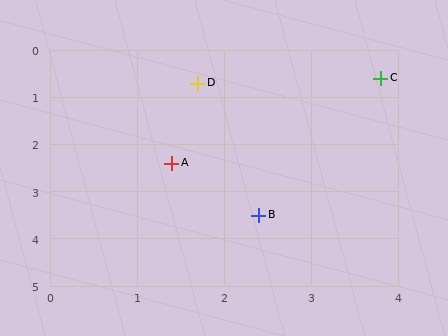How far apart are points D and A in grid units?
Points D and A are about 1.7 grid units apart.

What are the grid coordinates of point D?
Point D is at approximately (1.7, 0.7).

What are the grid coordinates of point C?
Point C is at approximately (3.8, 0.6).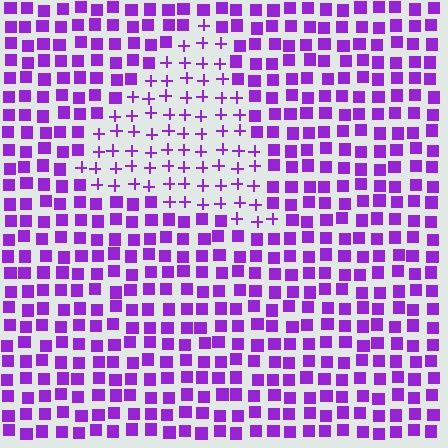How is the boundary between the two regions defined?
The boundary is defined by a change in element shape: plus signs inside vs. squares outside. All elements share the same color and spacing.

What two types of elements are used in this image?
The image uses plus signs inside the triangle region and squares outside it.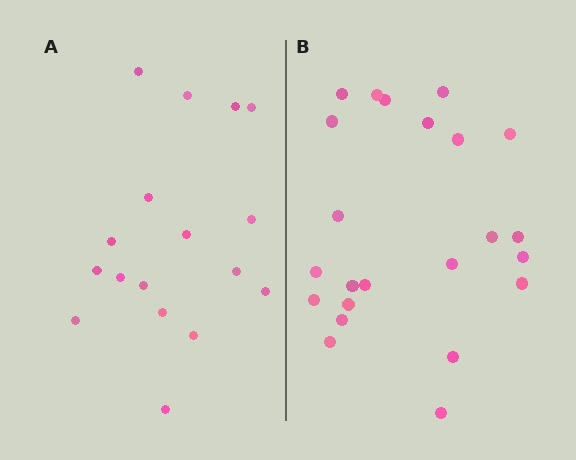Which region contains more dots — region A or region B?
Region B (the right region) has more dots.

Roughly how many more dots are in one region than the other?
Region B has about 6 more dots than region A.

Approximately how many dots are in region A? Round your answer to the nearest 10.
About 20 dots. (The exact count is 17, which rounds to 20.)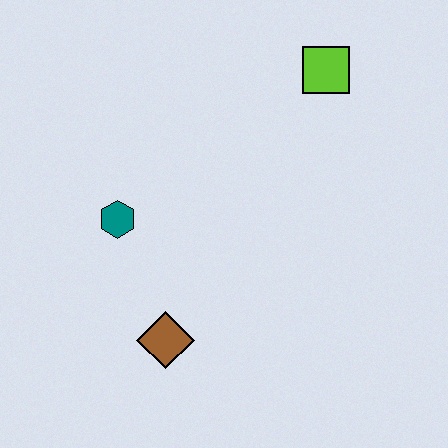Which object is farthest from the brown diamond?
The lime square is farthest from the brown diamond.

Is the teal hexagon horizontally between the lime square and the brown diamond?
No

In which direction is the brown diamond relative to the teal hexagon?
The brown diamond is below the teal hexagon.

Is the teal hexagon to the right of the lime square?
No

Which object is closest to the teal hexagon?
The brown diamond is closest to the teal hexagon.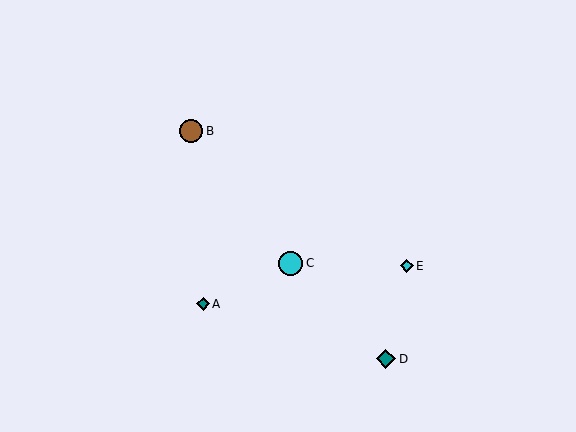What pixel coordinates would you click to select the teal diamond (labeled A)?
Click at (203, 304) to select the teal diamond A.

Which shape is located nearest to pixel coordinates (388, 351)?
The teal diamond (labeled D) at (386, 359) is nearest to that location.